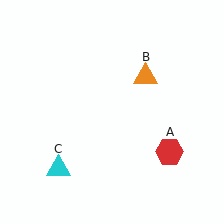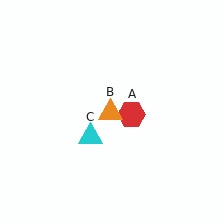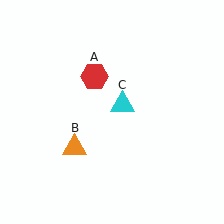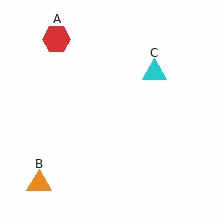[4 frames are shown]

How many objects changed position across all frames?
3 objects changed position: red hexagon (object A), orange triangle (object B), cyan triangle (object C).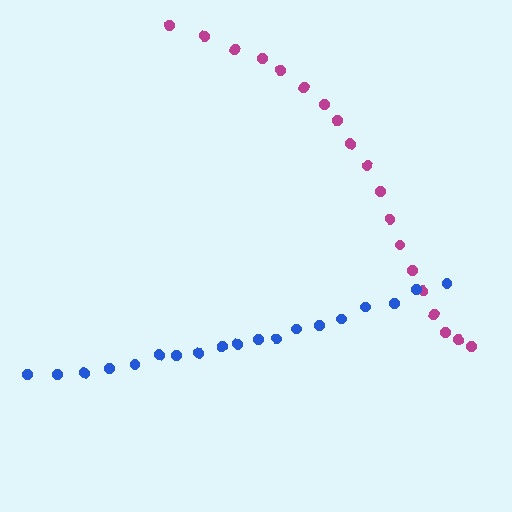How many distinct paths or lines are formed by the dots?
There are 2 distinct paths.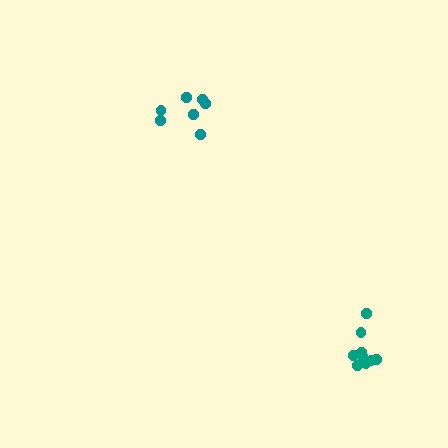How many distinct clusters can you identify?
There are 2 distinct clusters.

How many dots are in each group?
Group 1: 7 dots, Group 2: 9 dots (16 total).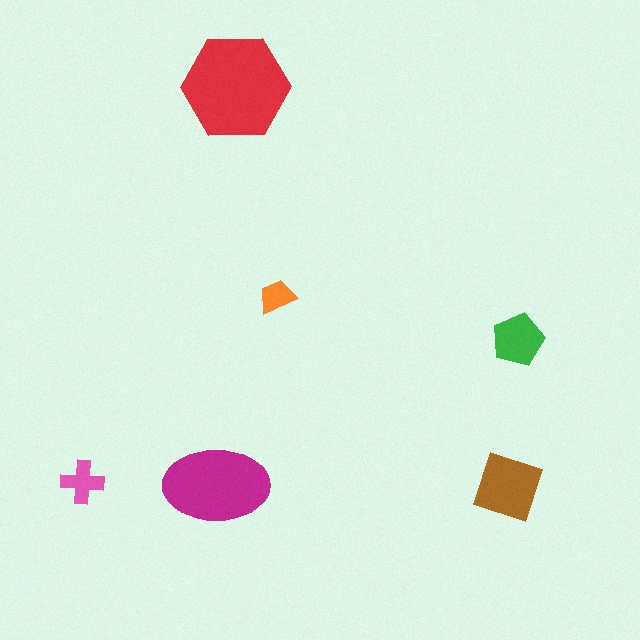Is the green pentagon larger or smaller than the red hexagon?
Smaller.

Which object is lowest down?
The brown diamond is bottommost.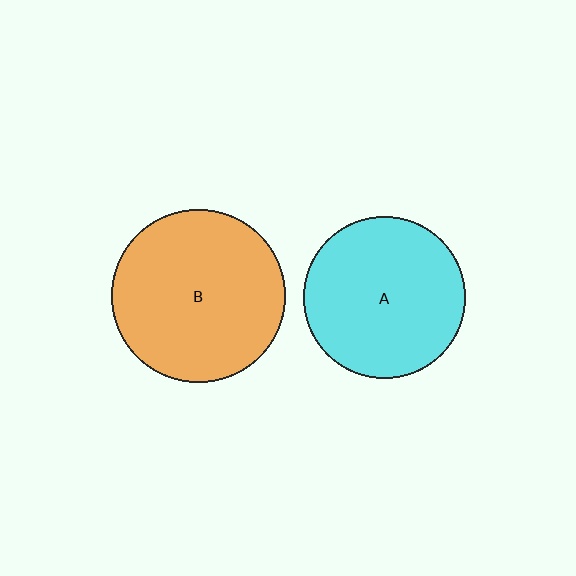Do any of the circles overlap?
No, none of the circles overlap.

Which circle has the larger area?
Circle B (orange).